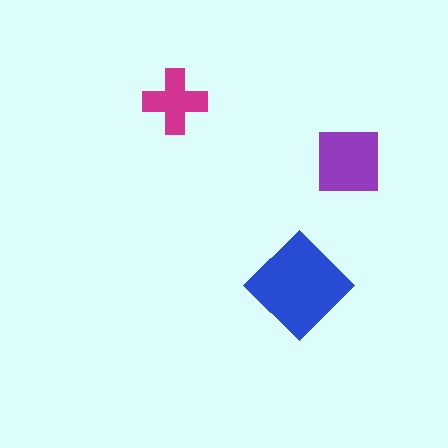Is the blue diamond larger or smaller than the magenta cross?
Larger.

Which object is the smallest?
The magenta cross.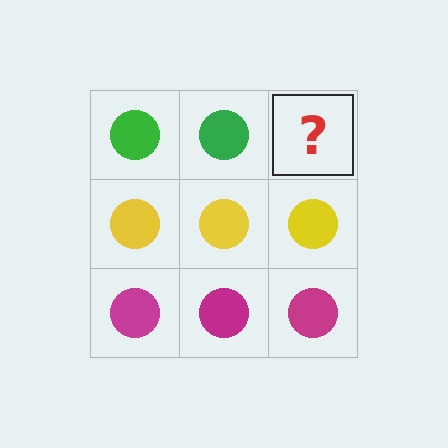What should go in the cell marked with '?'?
The missing cell should contain a green circle.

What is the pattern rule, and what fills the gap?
The rule is that each row has a consistent color. The gap should be filled with a green circle.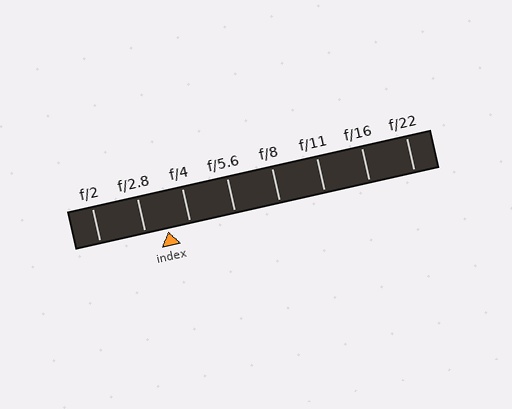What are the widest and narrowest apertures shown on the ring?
The widest aperture shown is f/2 and the narrowest is f/22.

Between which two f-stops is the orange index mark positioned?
The index mark is between f/2.8 and f/4.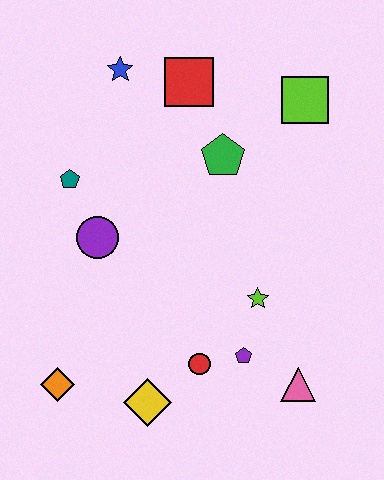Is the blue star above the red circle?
Yes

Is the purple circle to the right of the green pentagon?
No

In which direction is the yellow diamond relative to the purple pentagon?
The yellow diamond is to the left of the purple pentagon.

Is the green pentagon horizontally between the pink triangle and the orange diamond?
Yes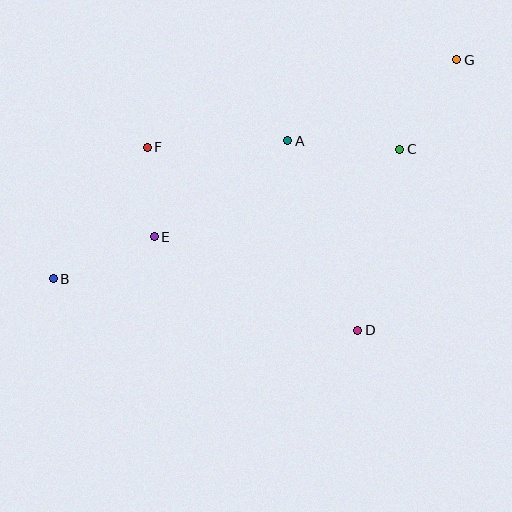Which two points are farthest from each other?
Points B and G are farthest from each other.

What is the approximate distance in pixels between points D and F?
The distance between D and F is approximately 279 pixels.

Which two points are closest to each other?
Points E and F are closest to each other.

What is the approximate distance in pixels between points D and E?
The distance between D and E is approximately 224 pixels.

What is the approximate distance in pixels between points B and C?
The distance between B and C is approximately 369 pixels.